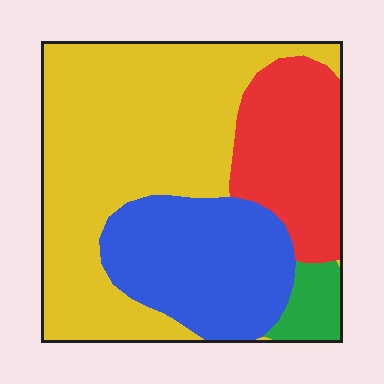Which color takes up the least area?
Green, at roughly 5%.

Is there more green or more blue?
Blue.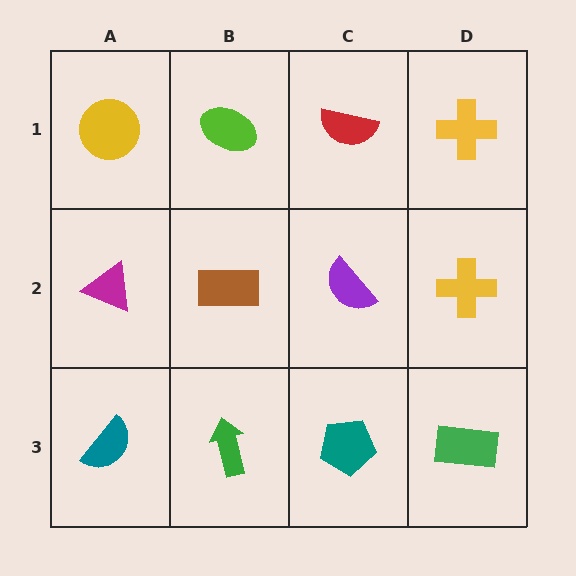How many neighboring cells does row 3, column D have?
2.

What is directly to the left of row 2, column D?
A purple semicircle.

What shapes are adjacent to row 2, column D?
A yellow cross (row 1, column D), a green rectangle (row 3, column D), a purple semicircle (row 2, column C).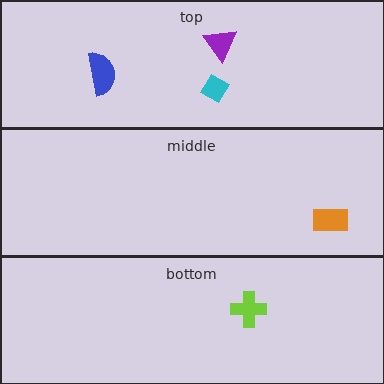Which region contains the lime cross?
The bottom region.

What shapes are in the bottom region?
The lime cross.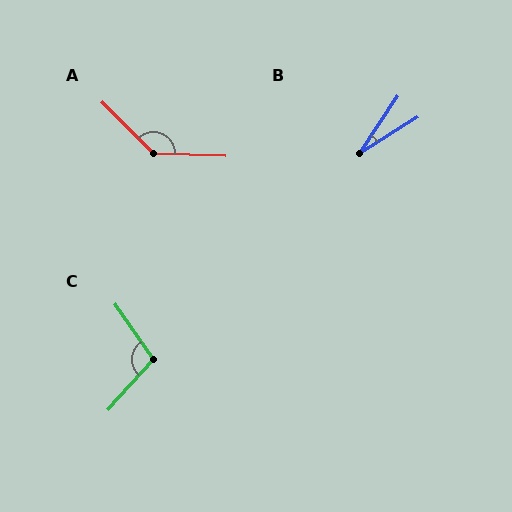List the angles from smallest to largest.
B (24°), C (103°), A (137°).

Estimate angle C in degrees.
Approximately 103 degrees.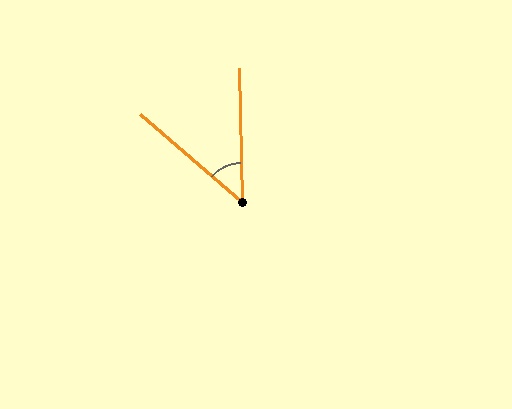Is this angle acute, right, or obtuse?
It is acute.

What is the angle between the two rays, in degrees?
Approximately 48 degrees.